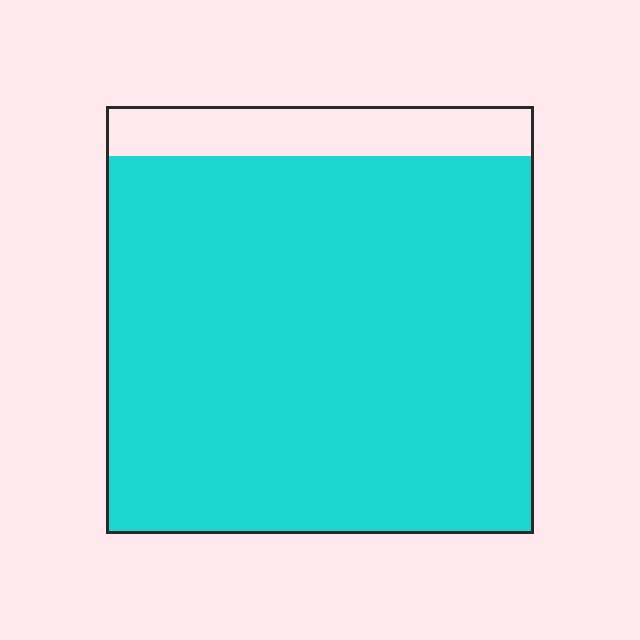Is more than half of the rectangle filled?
Yes.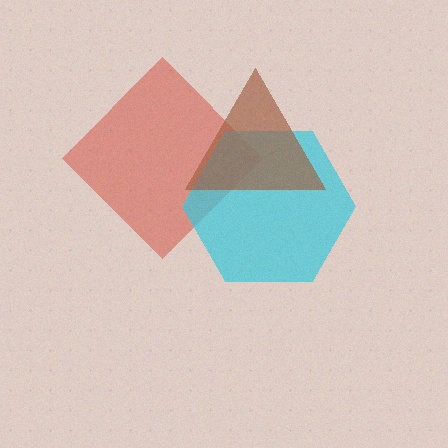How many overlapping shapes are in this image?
There are 3 overlapping shapes in the image.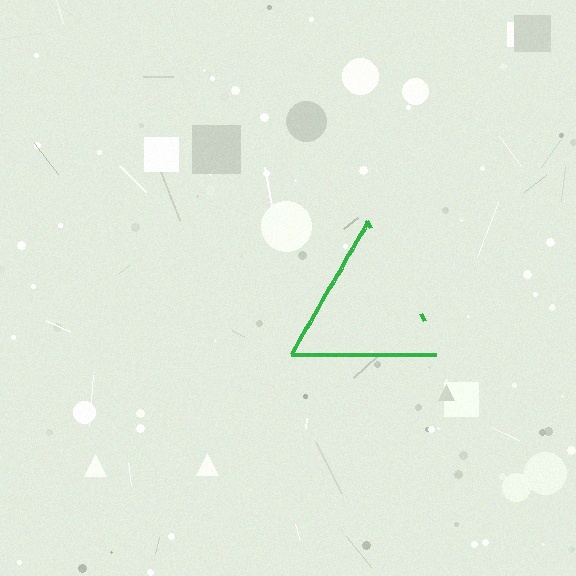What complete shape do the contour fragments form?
The contour fragments form a triangle.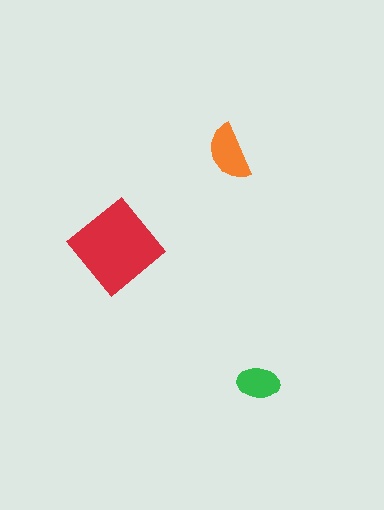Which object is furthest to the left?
The red diamond is leftmost.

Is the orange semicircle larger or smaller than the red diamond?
Smaller.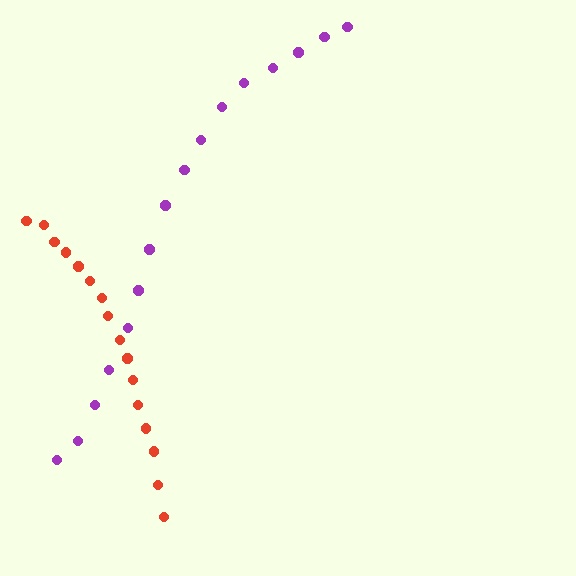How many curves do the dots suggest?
There are 2 distinct paths.